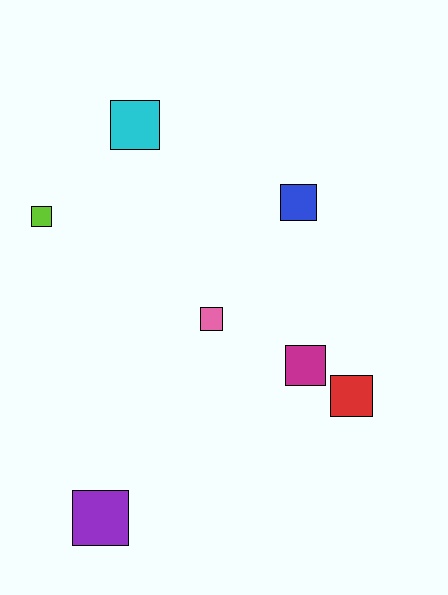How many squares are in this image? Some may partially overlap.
There are 7 squares.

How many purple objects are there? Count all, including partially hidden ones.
There is 1 purple object.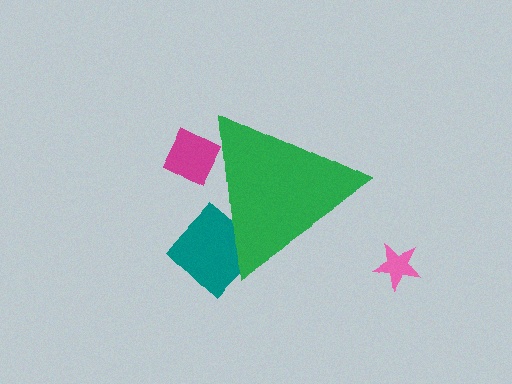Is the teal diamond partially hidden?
Yes, the teal diamond is partially hidden behind the green triangle.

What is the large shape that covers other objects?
A green triangle.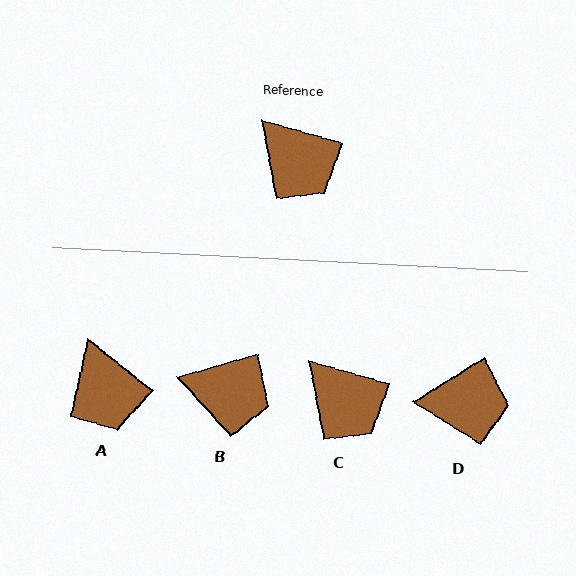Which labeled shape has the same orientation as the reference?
C.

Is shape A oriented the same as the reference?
No, it is off by about 23 degrees.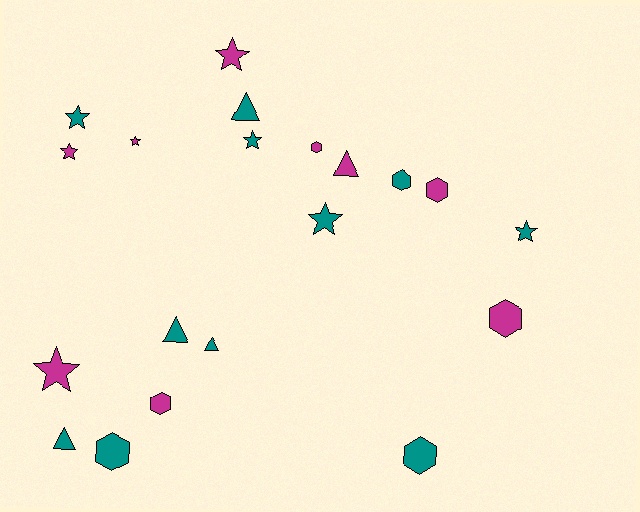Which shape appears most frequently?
Star, with 8 objects.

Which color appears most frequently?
Teal, with 11 objects.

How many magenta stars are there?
There are 4 magenta stars.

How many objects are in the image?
There are 20 objects.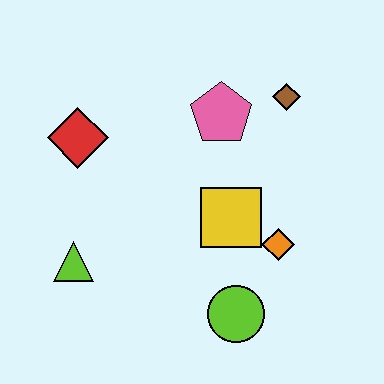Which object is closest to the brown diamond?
The pink pentagon is closest to the brown diamond.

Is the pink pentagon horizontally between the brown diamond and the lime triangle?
Yes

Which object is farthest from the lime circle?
The red diamond is farthest from the lime circle.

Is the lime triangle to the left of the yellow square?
Yes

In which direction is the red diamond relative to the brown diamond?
The red diamond is to the left of the brown diamond.